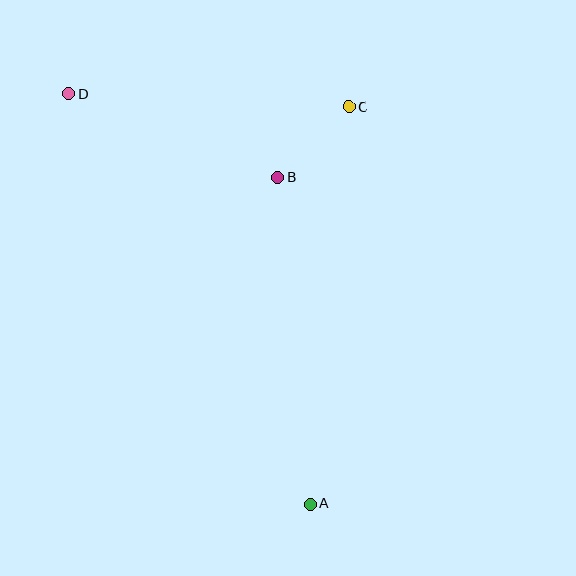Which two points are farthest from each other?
Points A and D are farthest from each other.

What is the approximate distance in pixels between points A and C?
The distance between A and C is approximately 399 pixels.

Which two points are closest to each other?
Points B and C are closest to each other.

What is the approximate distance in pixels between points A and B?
The distance between A and B is approximately 328 pixels.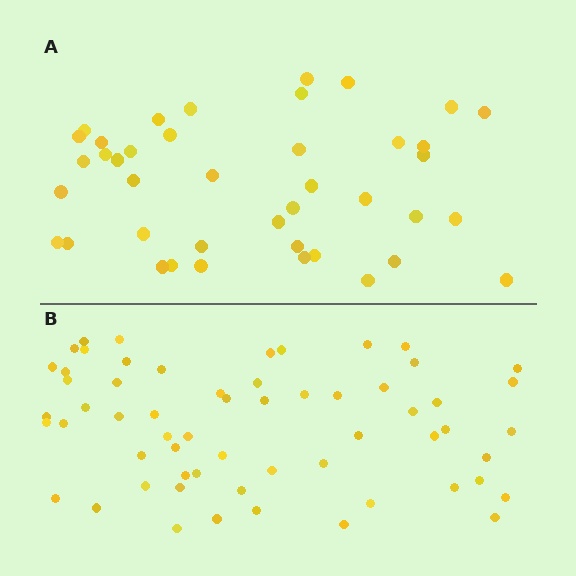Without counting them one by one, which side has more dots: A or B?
Region B (the bottom region) has more dots.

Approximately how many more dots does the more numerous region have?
Region B has approximately 20 more dots than region A.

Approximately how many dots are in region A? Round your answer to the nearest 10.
About 40 dots. (The exact count is 41, which rounds to 40.)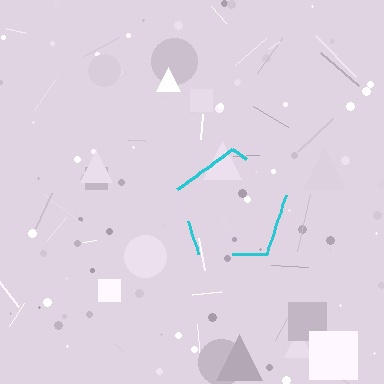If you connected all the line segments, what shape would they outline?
They would outline a pentagon.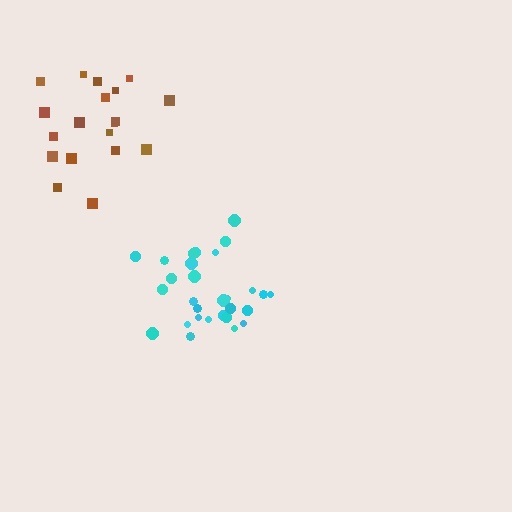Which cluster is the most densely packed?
Cyan.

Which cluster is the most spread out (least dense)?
Brown.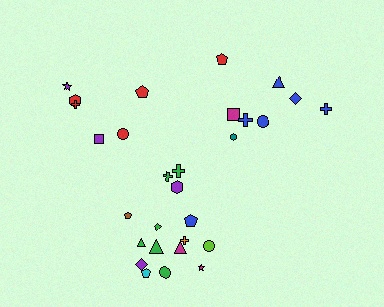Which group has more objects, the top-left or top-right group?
The top-right group.